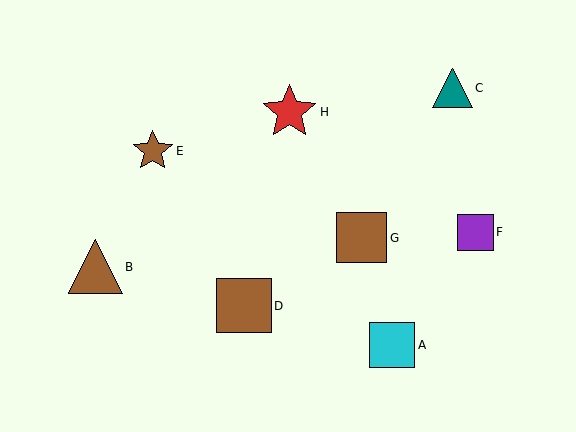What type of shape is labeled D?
Shape D is a brown square.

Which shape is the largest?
The red star (labeled H) is the largest.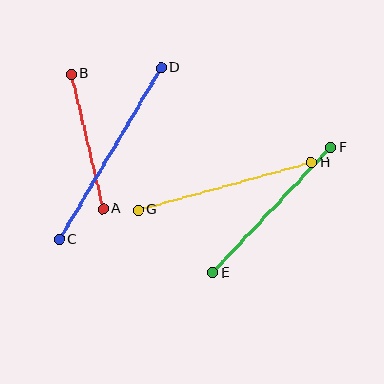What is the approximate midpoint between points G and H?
The midpoint is at approximately (225, 187) pixels.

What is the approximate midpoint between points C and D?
The midpoint is at approximately (110, 153) pixels.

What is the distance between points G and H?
The distance is approximately 180 pixels.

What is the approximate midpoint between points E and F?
The midpoint is at approximately (272, 210) pixels.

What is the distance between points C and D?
The distance is approximately 199 pixels.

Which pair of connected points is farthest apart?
Points C and D are farthest apart.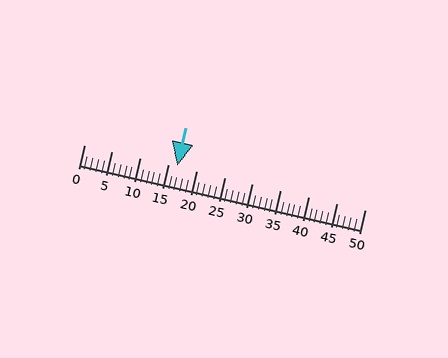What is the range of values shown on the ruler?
The ruler shows values from 0 to 50.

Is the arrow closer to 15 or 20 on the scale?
The arrow is closer to 15.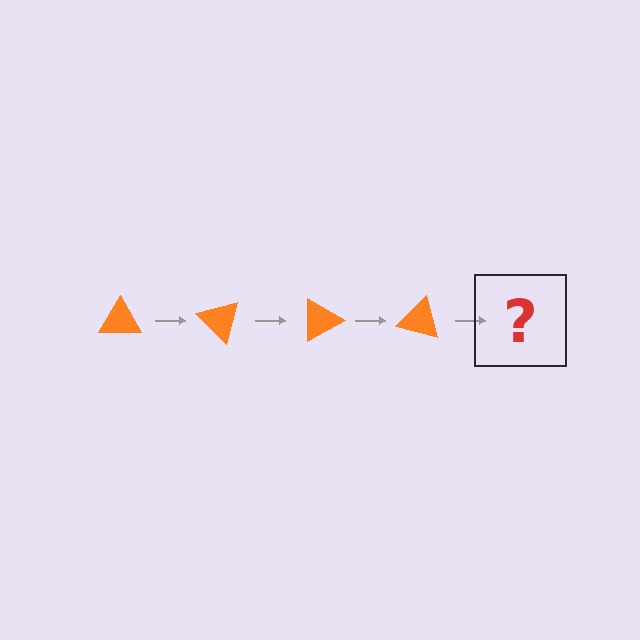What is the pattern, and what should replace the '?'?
The pattern is that the triangle rotates 45 degrees each step. The '?' should be an orange triangle rotated 180 degrees.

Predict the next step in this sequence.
The next step is an orange triangle rotated 180 degrees.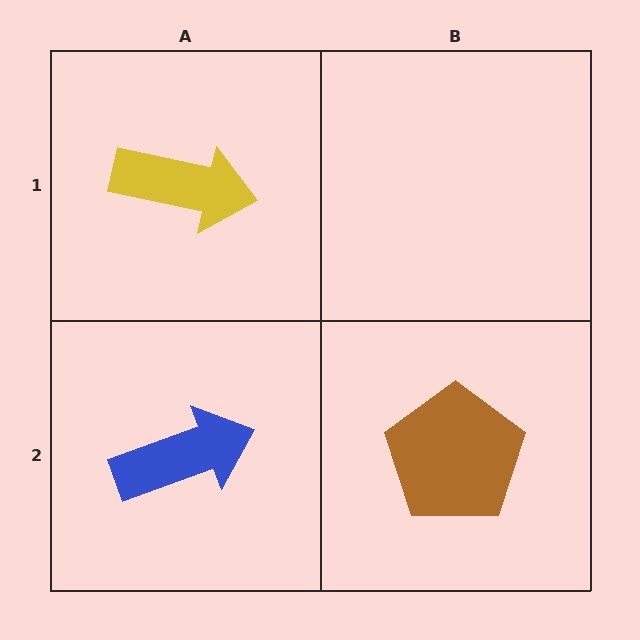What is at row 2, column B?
A brown pentagon.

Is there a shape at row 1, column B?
No, that cell is empty.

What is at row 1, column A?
A yellow arrow.